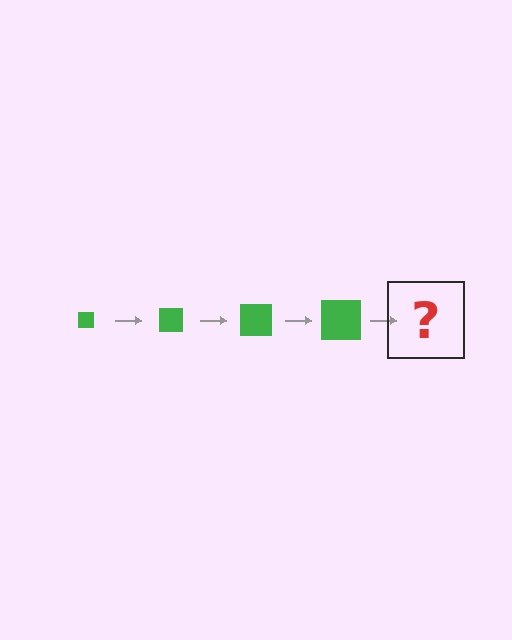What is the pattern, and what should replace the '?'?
The pattern is that the square gets progressively larger each step. The '?' should be a green square, larger than the previous one.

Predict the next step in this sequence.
The next step is a green square, larger than the previous one.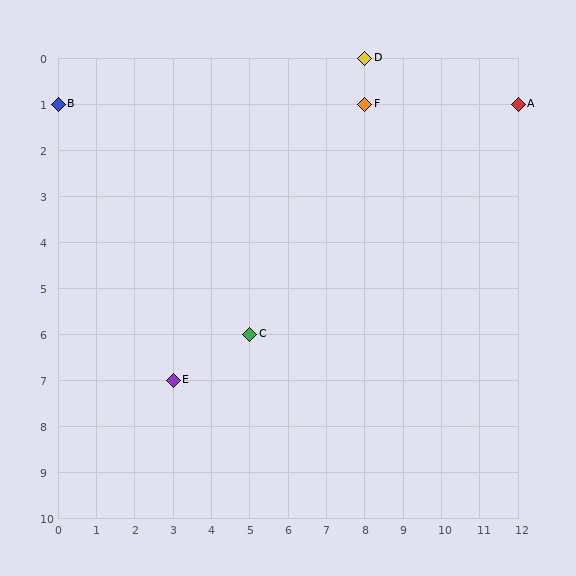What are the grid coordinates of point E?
Point E is at grid coordinates (3, 7).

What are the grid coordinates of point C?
Point C is at grid coordinates (5, 6).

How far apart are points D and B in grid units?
Points D and B are 8 columns and 1 row apart (about 8.1 grid units diagonally).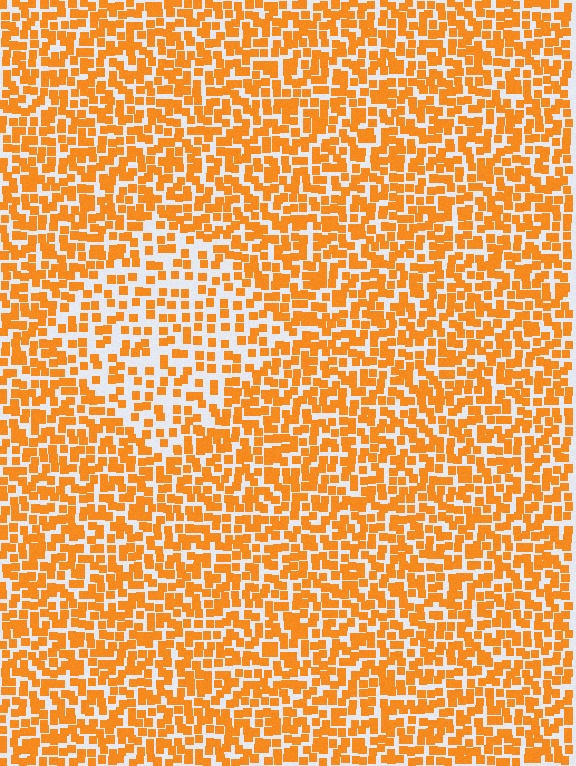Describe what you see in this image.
The image contains small orange elements arranged at two different densities. A diamond-shaped region is visible where the elements are less densely packed than the surrounding area.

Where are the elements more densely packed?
The elements are more densely packed outside the diamond boundary.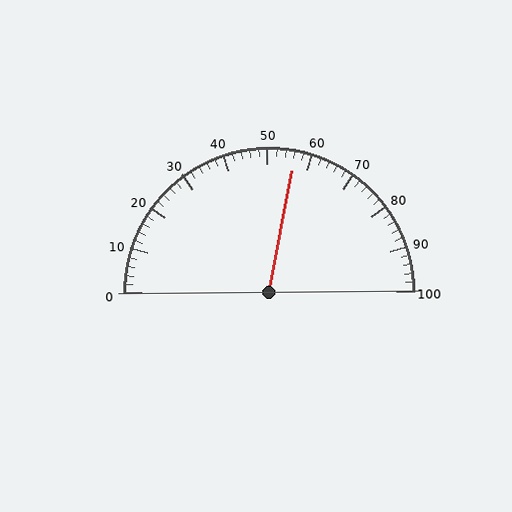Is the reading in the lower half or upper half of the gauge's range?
The reading is in the upper half of the range (0 to 100).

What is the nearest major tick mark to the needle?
The nearest major tick mark is 60.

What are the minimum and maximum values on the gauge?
The gauge ranges from 0 to 100.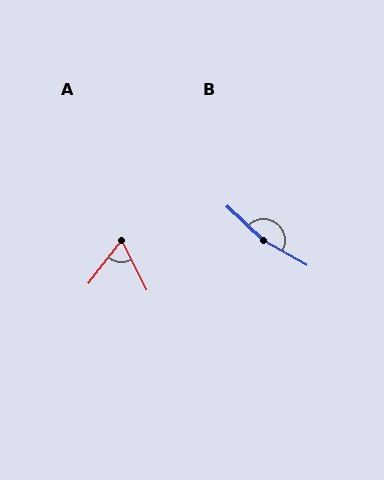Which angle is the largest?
B, at approximately 165 degrees.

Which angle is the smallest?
A, at approximately 64 degrees.